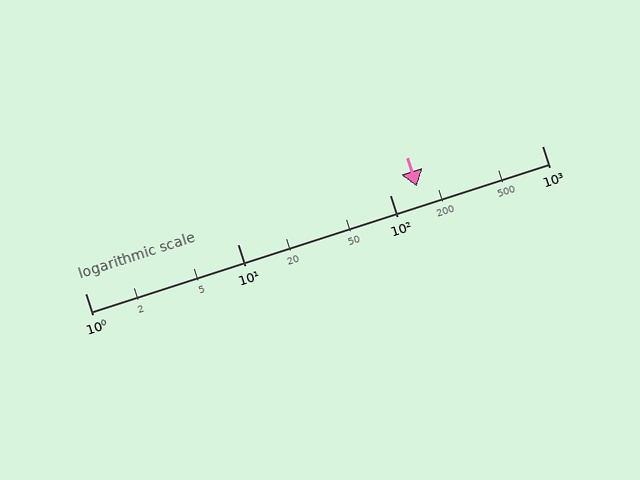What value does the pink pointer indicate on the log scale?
The pointer indicates approximately 150.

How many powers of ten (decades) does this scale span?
The scale spans 3 decades, from 1 to 1000.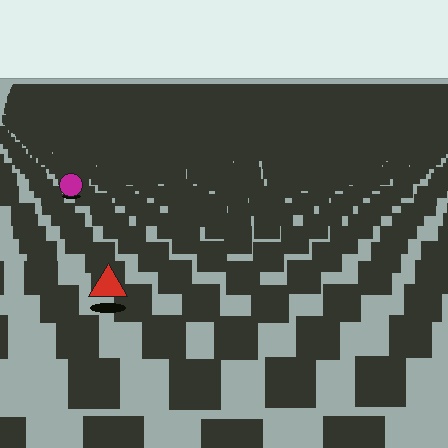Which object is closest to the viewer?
The red triangle is closest. The texture marks near it are larger and more spread out.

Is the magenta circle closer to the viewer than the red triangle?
No. The red triangle is closer — you can tell from the texture gradient: the ground texture is coarser near it.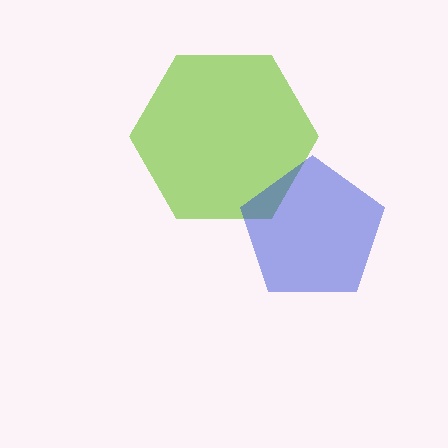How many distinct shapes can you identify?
There are 2 distinct shapes: a lime hexagon, a blue pentagon.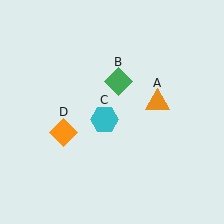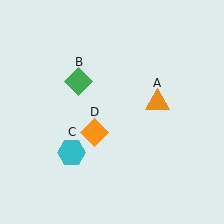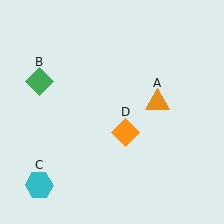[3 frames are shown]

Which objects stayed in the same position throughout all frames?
Orange triangle (object A) remained stationary.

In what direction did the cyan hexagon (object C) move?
The cyan hexagon (object C) moved down and to the left.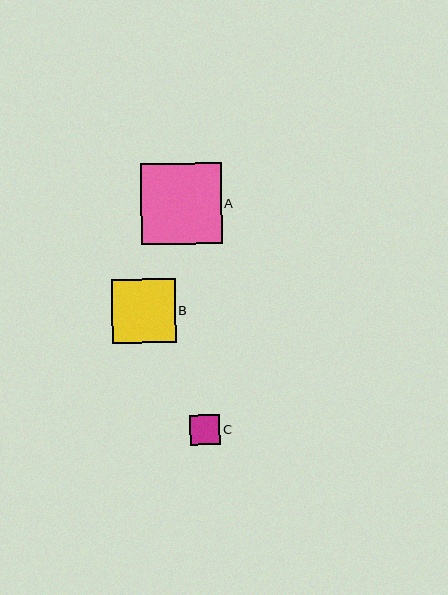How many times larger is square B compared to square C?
Square B is approximately 2.2 times the size of square C.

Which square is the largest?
Square A is the largest with a size of approximately 81 pixels.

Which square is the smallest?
Square C is the smallest with a size of approximately 30 pixels.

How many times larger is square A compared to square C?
Square A is approximately 2.7 times the size of square C.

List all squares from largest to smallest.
From largest to smallest: A, B, C.